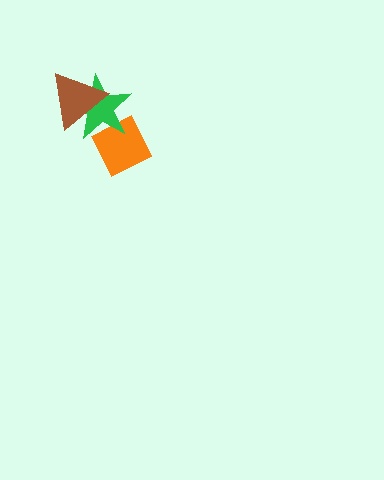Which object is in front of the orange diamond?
The green star is in front of the orange diamond.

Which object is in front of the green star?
The brown triangle is in front of the green star.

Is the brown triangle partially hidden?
No, no other shape covers it.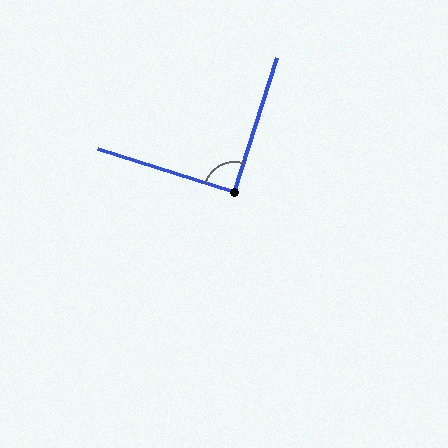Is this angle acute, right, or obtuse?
It is approximately a right angle.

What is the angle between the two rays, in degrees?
Approximately 90 degrees.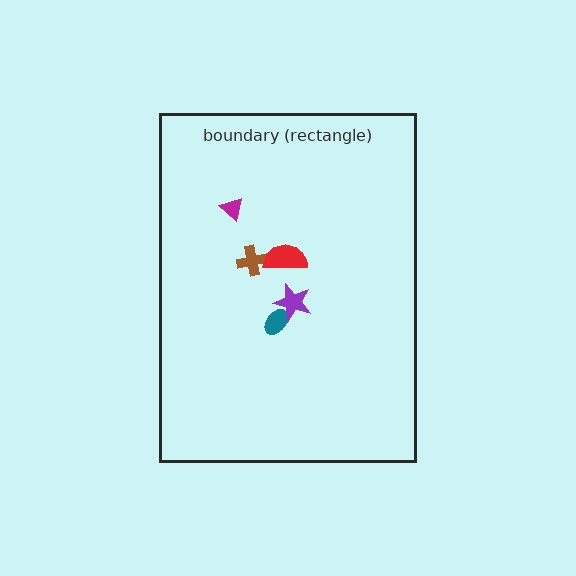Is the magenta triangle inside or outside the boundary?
Inside.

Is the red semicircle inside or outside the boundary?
Inside.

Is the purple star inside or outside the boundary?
Inside.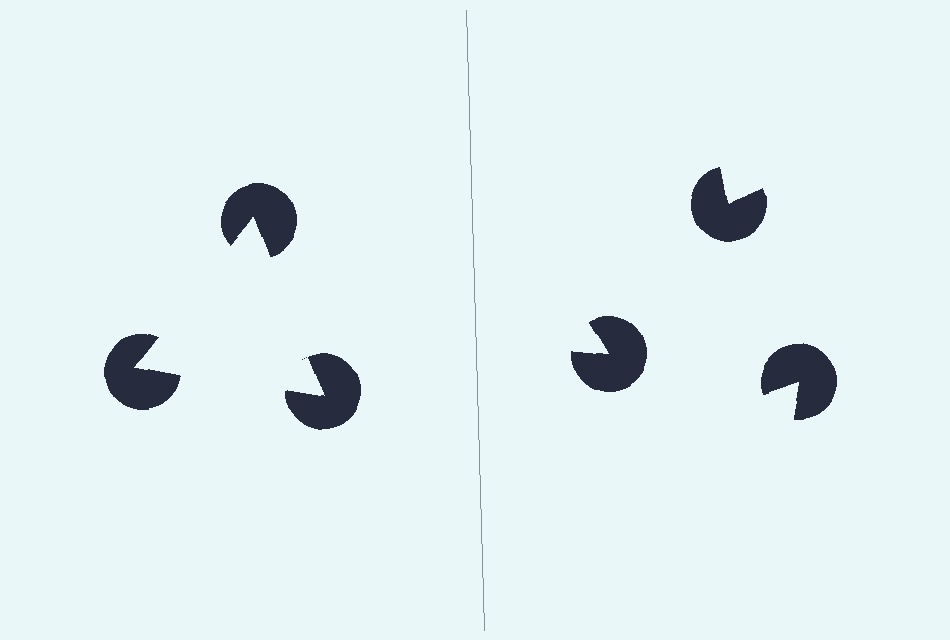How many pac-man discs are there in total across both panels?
6 — 3 on each side.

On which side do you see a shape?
An illusory triangle appears on the left side. On the right side the wedge cuts are rotated, so no coherent shape forms.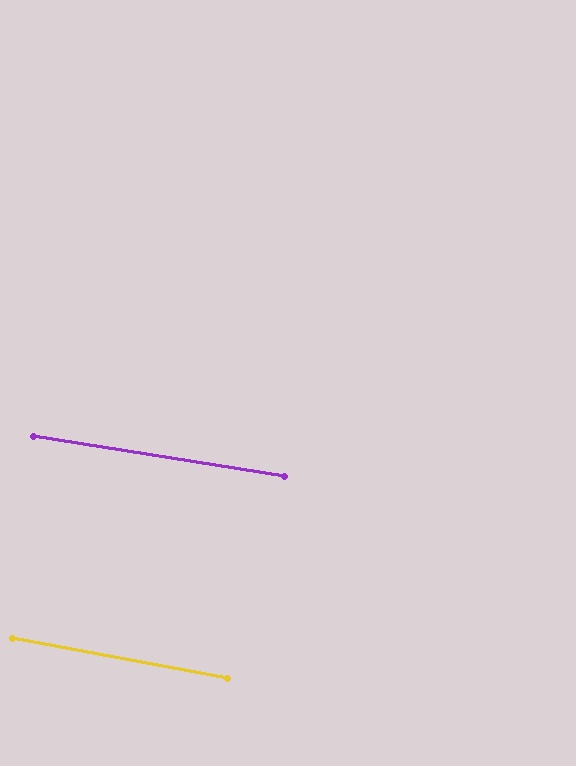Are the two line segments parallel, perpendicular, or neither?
Parallel — their directions differ by only 1.7°.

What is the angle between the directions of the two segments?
Approximately 2 degrees.